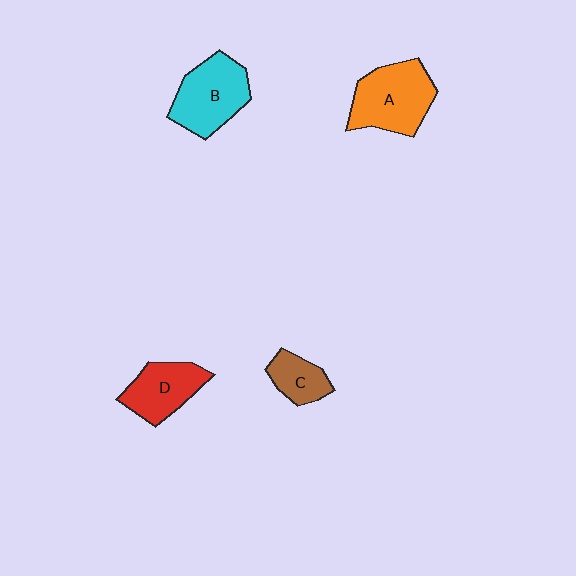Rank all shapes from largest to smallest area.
From largest to smallest: A (orange), B (cyan), D (red), C (brown).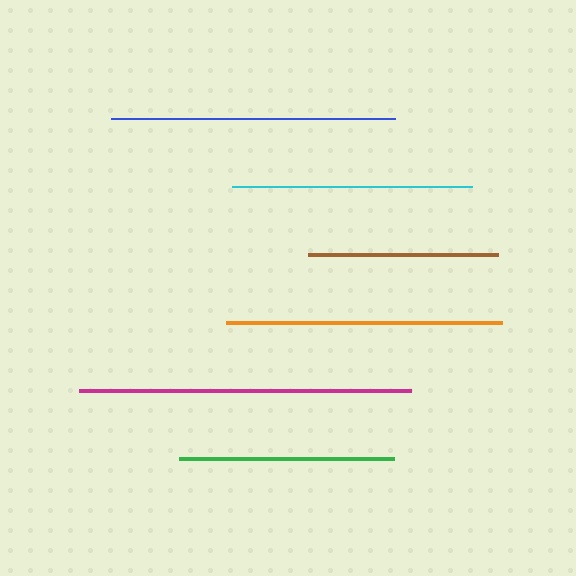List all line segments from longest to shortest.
From longest to shortest: magenta, blue, orange, cyan, green, brown.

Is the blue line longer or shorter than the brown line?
The blue line is longer than the brown line.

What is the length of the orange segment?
The orange segment is approximately 277 pixels long.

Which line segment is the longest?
The magenta line is the longest at approximately 331 pixels.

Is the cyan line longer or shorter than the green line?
The cyan line is longer than the green line.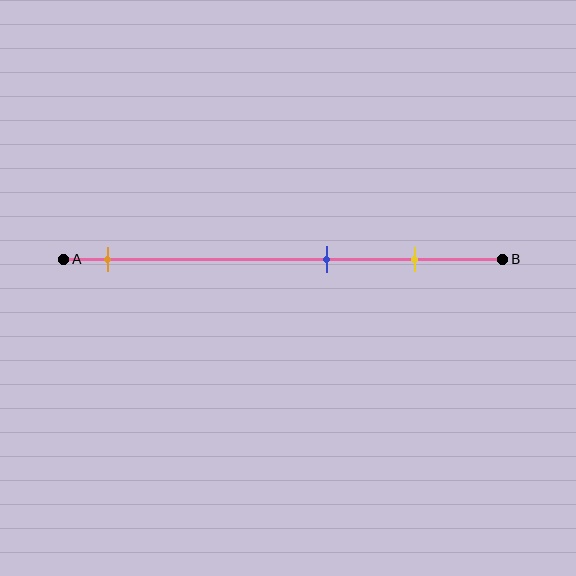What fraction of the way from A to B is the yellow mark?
The yellow mark is approximately 80% (0.8) of the way from A to B.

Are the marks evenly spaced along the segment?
No, the marks are not evenly spaced.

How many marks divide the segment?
There are 3 marks dividing the segment.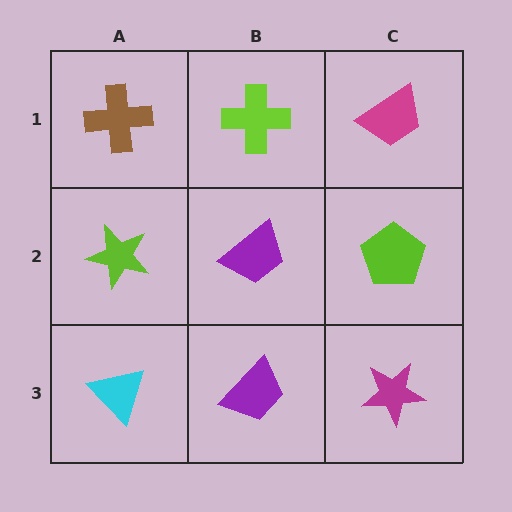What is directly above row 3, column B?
A purple trapezoid.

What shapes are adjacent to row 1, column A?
A lime star (row 2, column A), a lime cross (row 1, column B).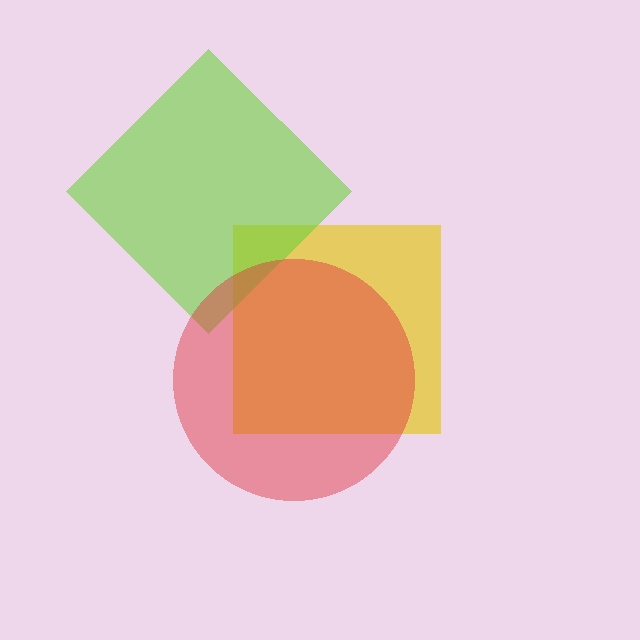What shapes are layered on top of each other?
The layered shapes are: a yellow square, a lime diamond, a red circle.